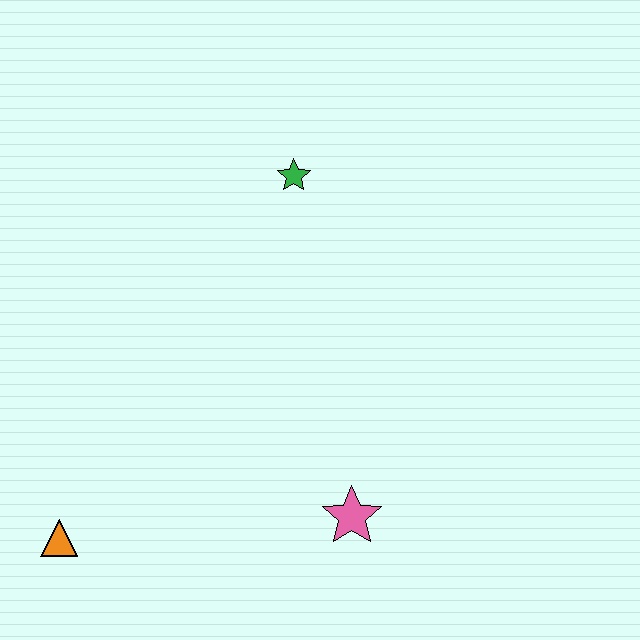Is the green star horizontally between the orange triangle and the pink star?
Yes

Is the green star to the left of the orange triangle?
No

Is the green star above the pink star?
Yes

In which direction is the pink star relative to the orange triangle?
The pink star is to the right of the orange triangle.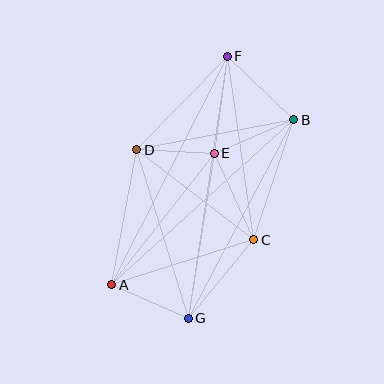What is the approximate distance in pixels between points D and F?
The distance between D and F is approximately 130 pixels.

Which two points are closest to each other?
Points D and E are closest to each other.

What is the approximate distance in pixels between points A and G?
The distance between A and G is approximately 83 pixels.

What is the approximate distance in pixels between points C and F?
The distance between C and F is approximately 186 pixels.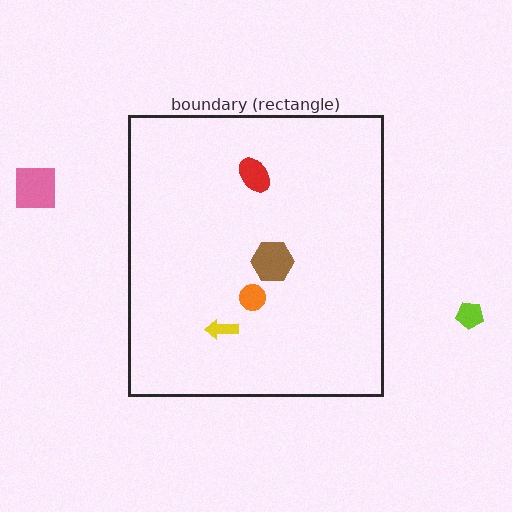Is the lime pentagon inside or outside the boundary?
Outside.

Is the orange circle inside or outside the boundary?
Inside.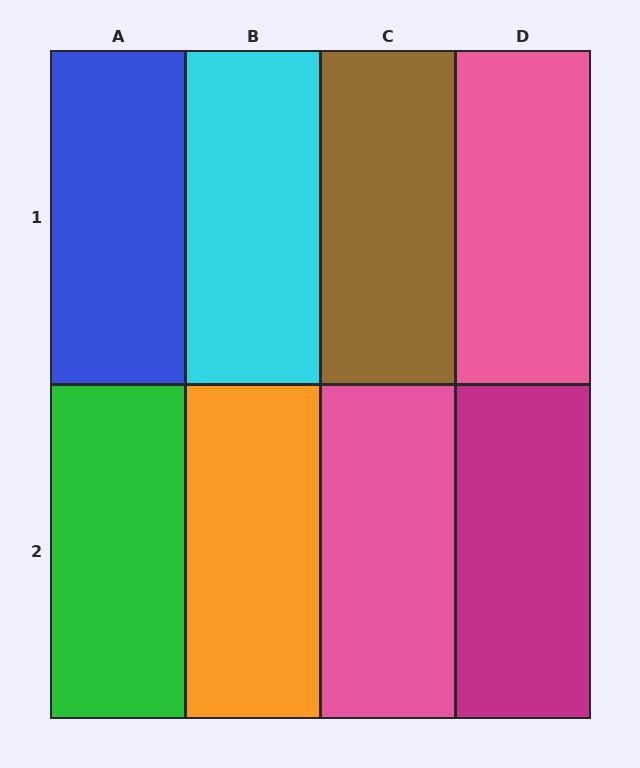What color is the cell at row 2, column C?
Pink.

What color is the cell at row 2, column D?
Magenta.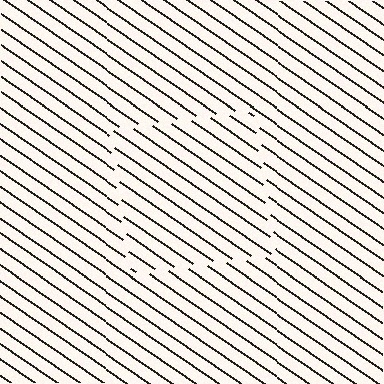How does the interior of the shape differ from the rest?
The interior of the shape contains the same grating, shifted by half a period — the contour is defined by the phase discontinuity where line-ends from the inner and outer gratings abut.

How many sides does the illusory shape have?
4 sides — the line-ends trace a square.